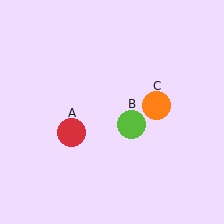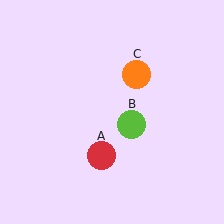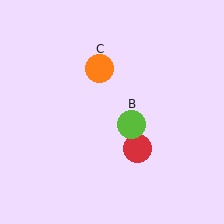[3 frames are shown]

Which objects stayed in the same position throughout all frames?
Lime circle (object B) remained stationary.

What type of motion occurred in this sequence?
The red circle (object A), orange circle (object C) rotated counterclockwise around the center of the scene.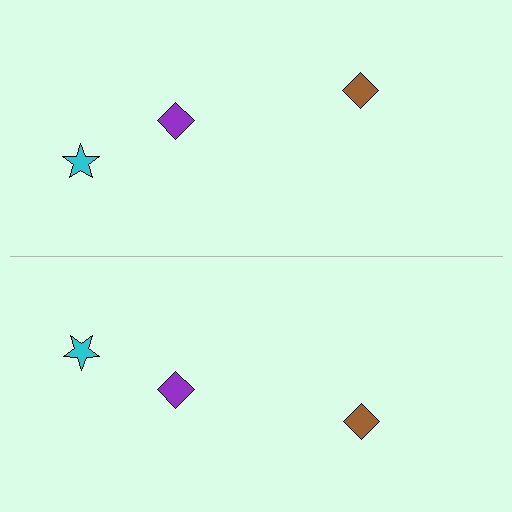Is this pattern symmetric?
Yes, this pattern has bilateral (reflection) symmetry.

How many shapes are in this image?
There are 6 shapes in this image.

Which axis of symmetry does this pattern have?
The pattern has a horizontal axis of symmetry running through the center of the image.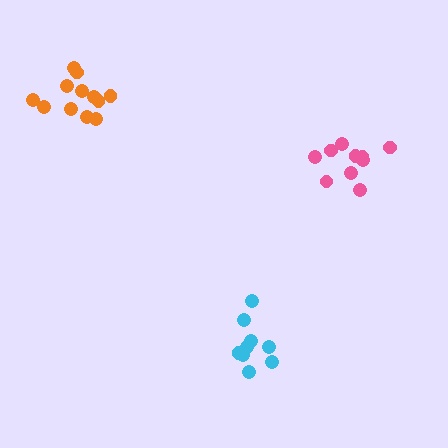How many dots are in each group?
Group 1: 9 dots, Group 2: 12 dots, Group 3: 10 dots (31 total).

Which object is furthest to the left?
The orange cluster is leftmost.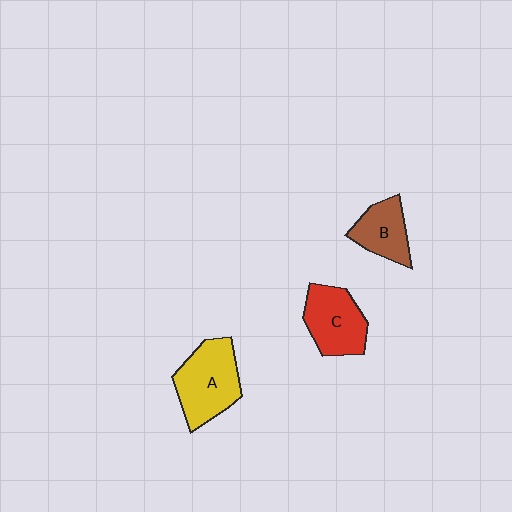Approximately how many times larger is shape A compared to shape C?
Approximately 1.2 times.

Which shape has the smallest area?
Shape B (brown).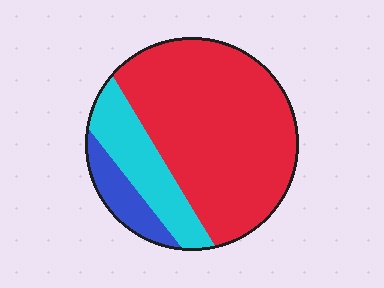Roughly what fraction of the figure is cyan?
Cyan takes up about one fifth (1/5) of the figure.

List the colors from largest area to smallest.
From largest to smallest: red, cyan, blue.